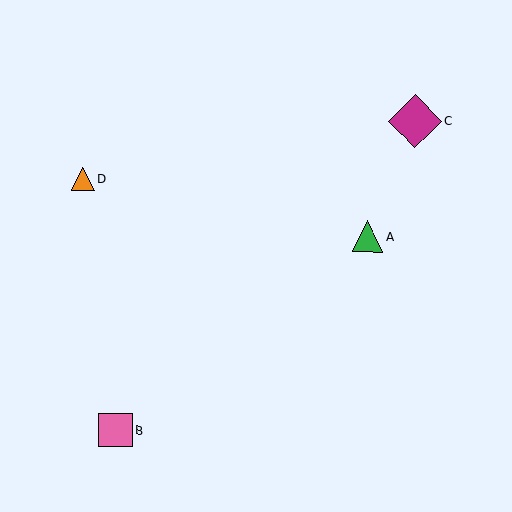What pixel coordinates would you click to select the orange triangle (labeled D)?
Click at (83, 179) to select the orange triangle D.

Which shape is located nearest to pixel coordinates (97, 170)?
The orange triangle (labeled D) at (83, 179) is nearest to that location.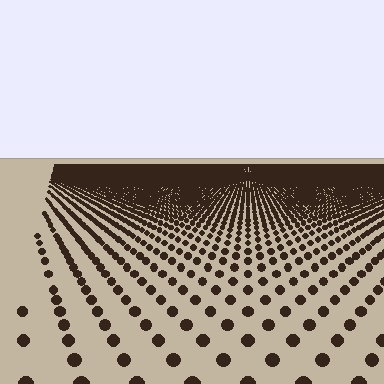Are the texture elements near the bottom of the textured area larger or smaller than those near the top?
Larger. Near the bottom, elements are closer to the viewer and appear at a bigger on-screen size.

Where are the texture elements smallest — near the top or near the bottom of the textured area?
Near the top.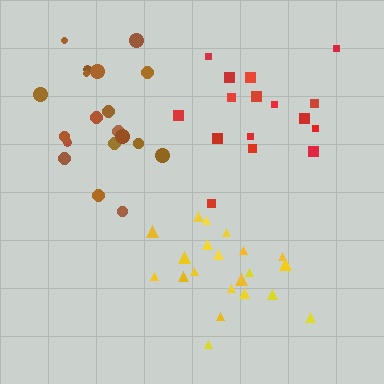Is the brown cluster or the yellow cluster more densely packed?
Yellow.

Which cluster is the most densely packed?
Yellow.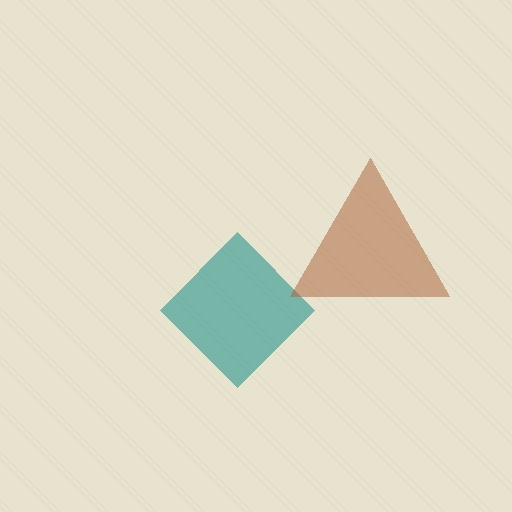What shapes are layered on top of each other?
The layered shapes are: a teal diamond, a brown triangle.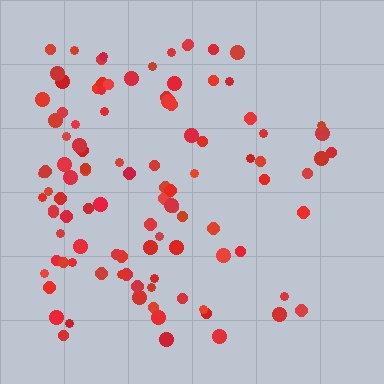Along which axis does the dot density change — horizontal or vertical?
Horizontal.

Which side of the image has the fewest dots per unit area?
The right.